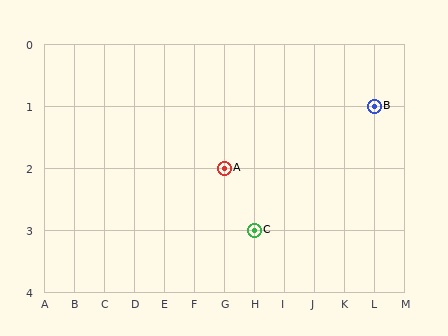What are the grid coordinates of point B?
Point B is at grid coordinates (L, 1).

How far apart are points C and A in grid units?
Points C and A are 1 column and 1 row apart (about 1.4 grid units diagonally).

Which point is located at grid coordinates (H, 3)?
Point C is at (H, 3).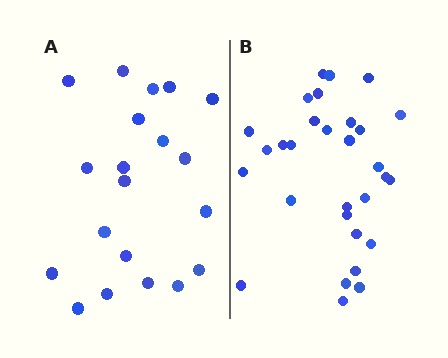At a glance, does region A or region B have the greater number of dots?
Region B (the right region) has more dots.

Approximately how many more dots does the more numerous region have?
Region B has roughly 10 or so more dots than region A.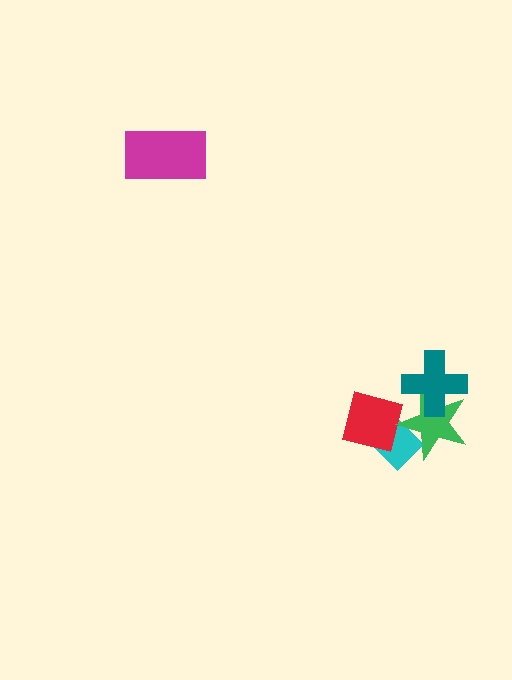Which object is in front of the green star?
The teal cross is in front of the green star.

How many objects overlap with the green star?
3 objects overlap with the green star.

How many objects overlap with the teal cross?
1 object overlaps with the teal cross.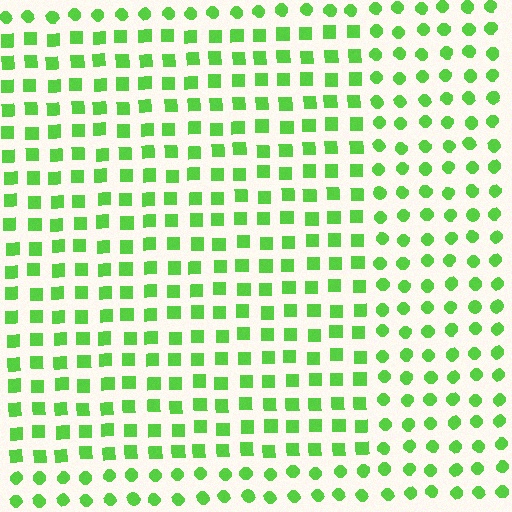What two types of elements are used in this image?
The image uses squares inside the rectangle region and circles outside it.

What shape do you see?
I see a rectangle.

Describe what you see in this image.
The image is filled with small lime elements arranged in a uniform grid. A rectangle-shaped region contains squares, while the surrounding area contains circles. The boundary is defined purely by the change in element shape.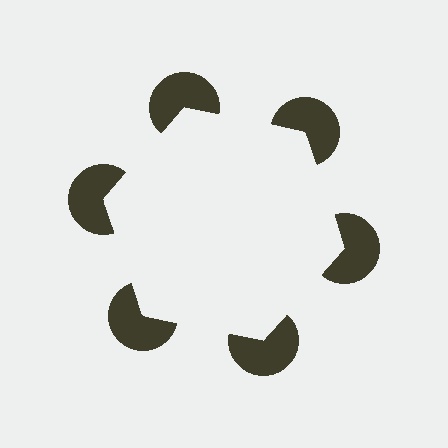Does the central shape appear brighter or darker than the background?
It typically appears slightly brighter than the background, even though no actual brightness change is drawn.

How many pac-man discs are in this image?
There are 6 — one at each vertex of the illusory hexagon.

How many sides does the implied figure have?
6 sides.